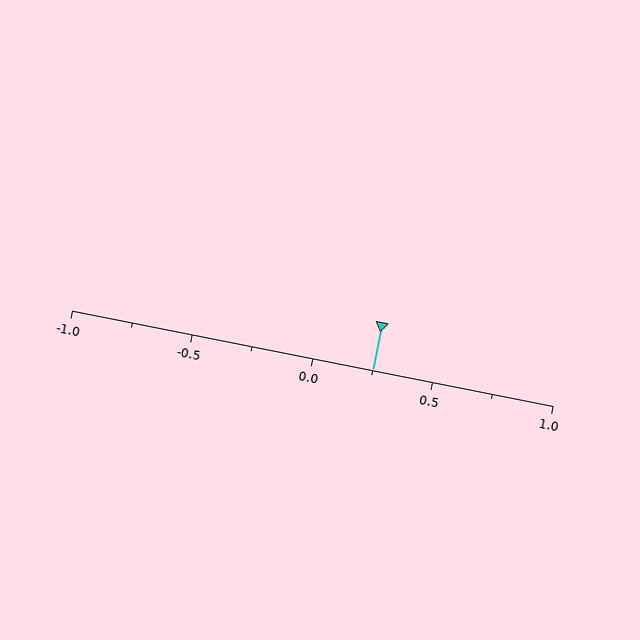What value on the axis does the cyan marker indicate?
The marker indicates approximately 0.25.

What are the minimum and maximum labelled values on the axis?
The axis runs from -1.0 to 1.0.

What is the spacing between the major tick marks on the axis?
The major ticks are spaced 0.5 apart.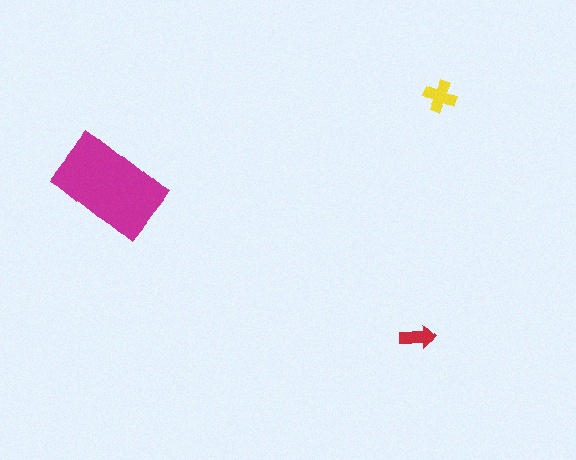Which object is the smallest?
The red arrow.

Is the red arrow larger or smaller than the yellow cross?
Smaller.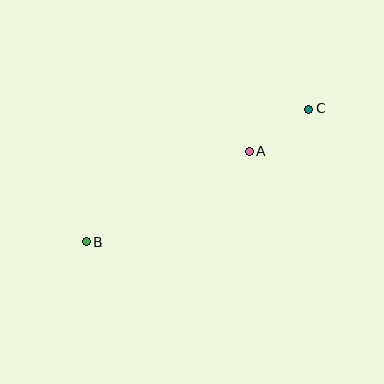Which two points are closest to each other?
Points A and C are closest to each other.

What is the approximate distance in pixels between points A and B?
The distance between A and B is approximately 186 pixels.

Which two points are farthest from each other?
Points B and C are farthest from each other.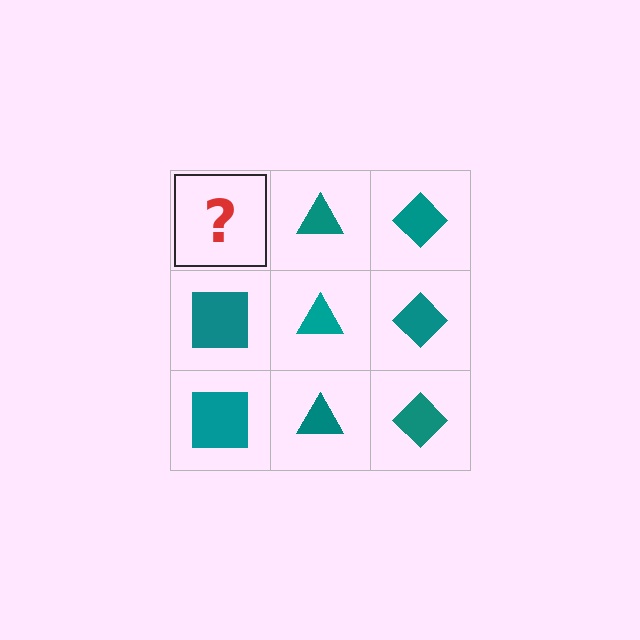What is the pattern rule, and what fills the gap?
The rule is that each column has a consistent shape. The gap should be filled with a teal square.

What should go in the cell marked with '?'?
The missing cell should contain a teal square.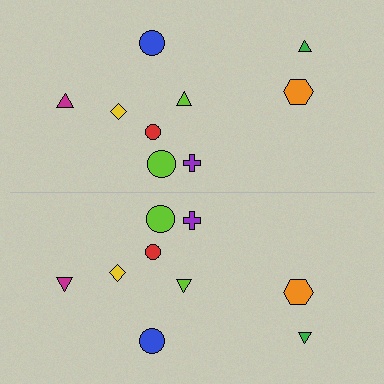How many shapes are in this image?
There are 18 shapes in this image.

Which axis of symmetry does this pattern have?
The pattern has a horizontal axis of symmetry running through the center of the image.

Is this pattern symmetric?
Yes, this pattern has bilateral (reflection) symmetry.